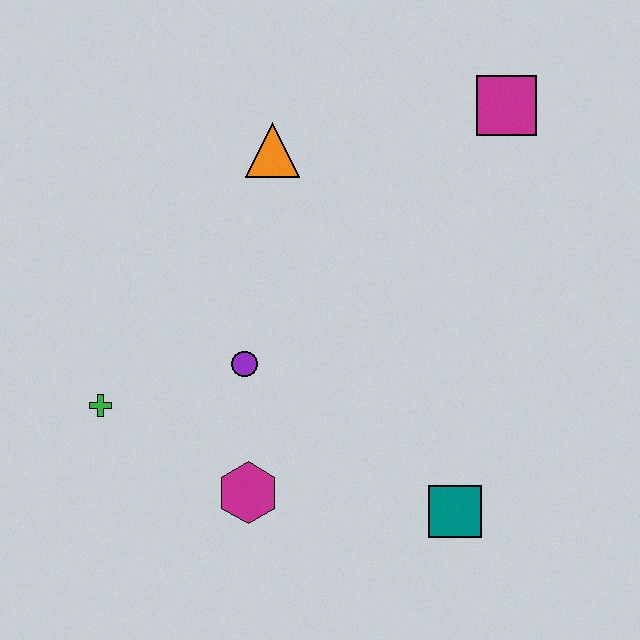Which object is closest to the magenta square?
The orange triangle is closest to the magenta square.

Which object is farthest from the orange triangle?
The teal square is farthest from the orange triangle.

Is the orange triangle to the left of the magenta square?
Yes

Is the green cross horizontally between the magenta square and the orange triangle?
No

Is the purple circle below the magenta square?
Yes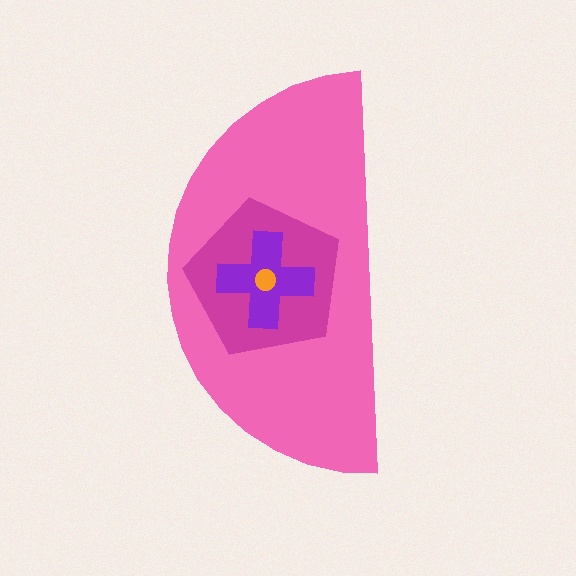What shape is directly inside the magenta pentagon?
The purple cross.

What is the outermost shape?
The pink semicircle.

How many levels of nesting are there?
4.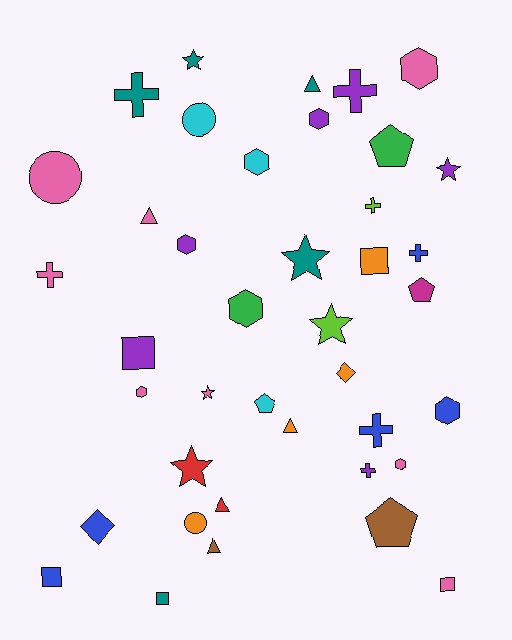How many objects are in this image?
There are 40 objects.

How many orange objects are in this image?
There are 4 orange objects.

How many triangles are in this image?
There are 5 triangles.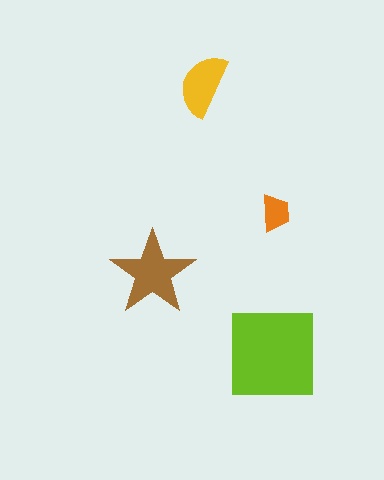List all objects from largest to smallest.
The lime square, the brown star, the yellow semicircle, the orange trapezoid.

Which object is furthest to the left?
The brown star is leftmost.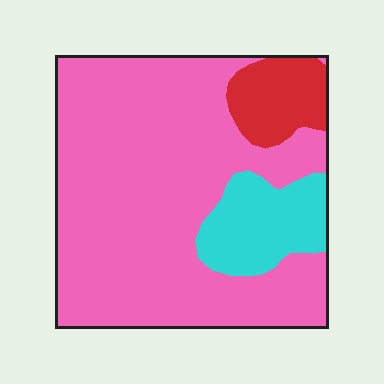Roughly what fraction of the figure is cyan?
Cyan covers about 15% of the figure.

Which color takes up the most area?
Pink, at roughly 75%.